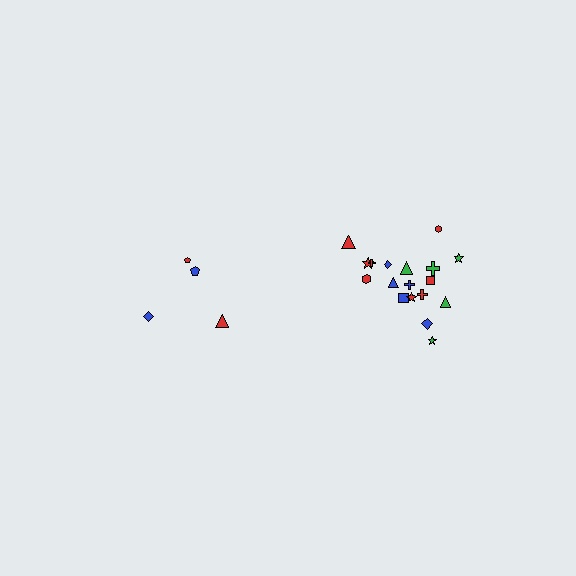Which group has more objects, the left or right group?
The right group.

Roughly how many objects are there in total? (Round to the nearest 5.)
Roughly 20 objects in total.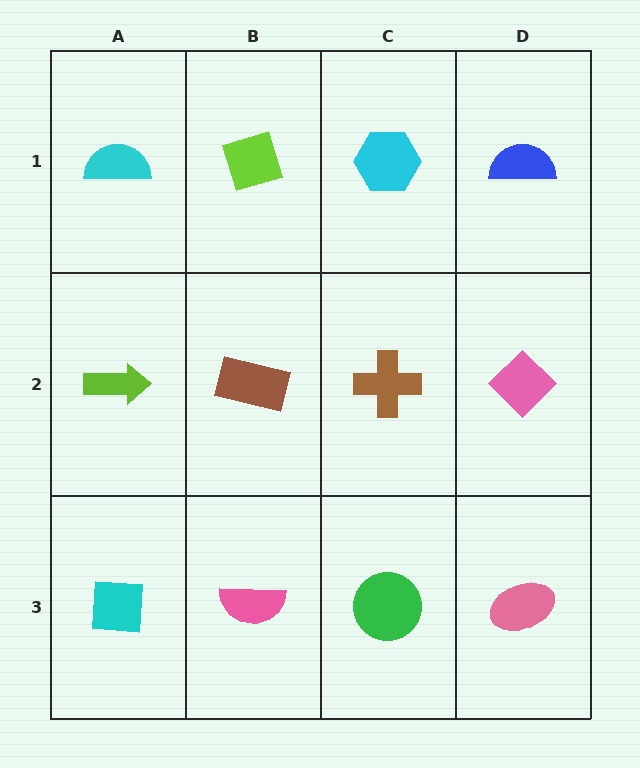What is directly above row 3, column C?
A brown cross.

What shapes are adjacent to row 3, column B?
A brown rectangle (row 2, column B), a cyan square (row 3, column A), a green circle (row 3, column C).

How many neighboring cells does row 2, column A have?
3.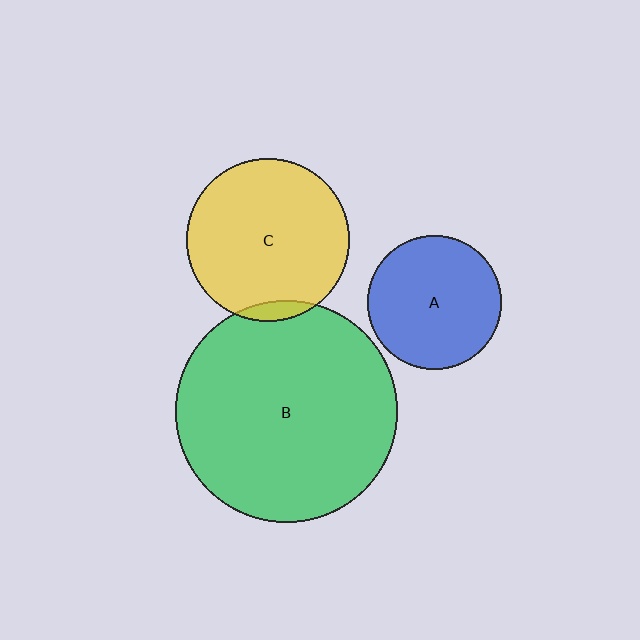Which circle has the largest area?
Circle B (green).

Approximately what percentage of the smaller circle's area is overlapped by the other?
Approximately 5%.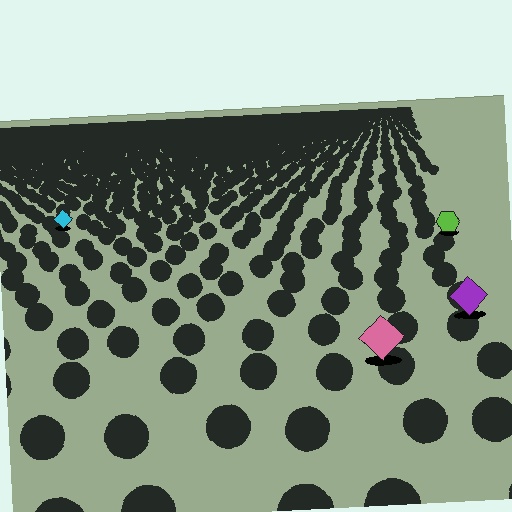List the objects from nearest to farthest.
From nearest to farthest: the pink diamond, the purple diamond, the lime hexagon, the cyan diamond.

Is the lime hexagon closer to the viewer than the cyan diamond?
Yes. The lime hexagon is closer — you can tell from the texture gradient: the ground texture is coarser near it.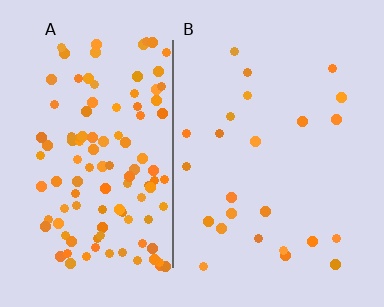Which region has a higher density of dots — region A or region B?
A (the left).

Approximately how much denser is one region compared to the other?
Approximately 4.7× — region A over region B.